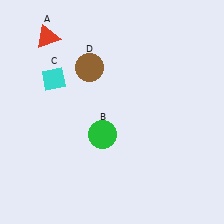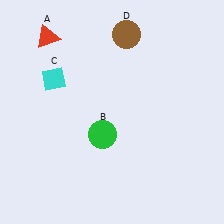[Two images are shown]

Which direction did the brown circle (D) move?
The brown circle (D) moved right.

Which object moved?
The brown circle (D) moved right.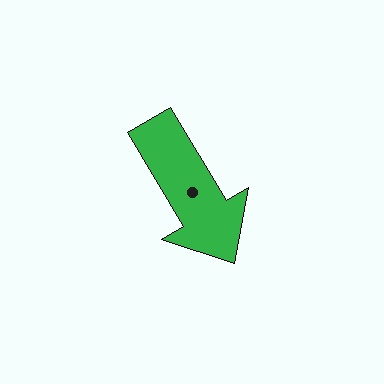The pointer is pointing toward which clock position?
Roughly 5 o'clock.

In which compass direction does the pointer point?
Southeast.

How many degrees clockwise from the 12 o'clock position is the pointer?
Approximately 149 degrees.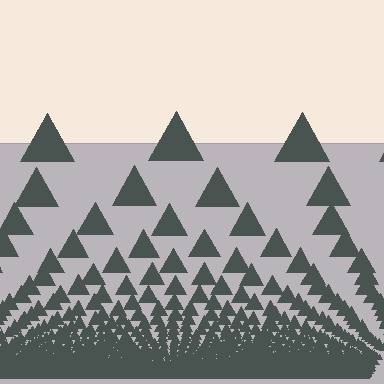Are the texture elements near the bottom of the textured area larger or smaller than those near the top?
Smaller. The gradient is inverted — elements near the bottom are smaller and denser.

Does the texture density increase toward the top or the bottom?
Density increases toward the bottom.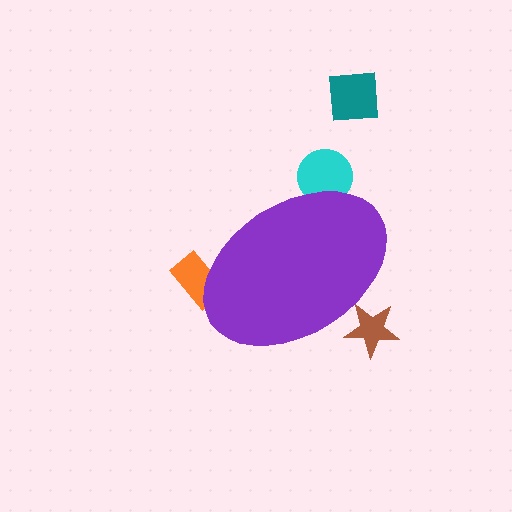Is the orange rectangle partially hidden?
Yes, the orange rectangle is partially hidden behind the purple ellipse.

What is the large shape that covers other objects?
A purple ellipse.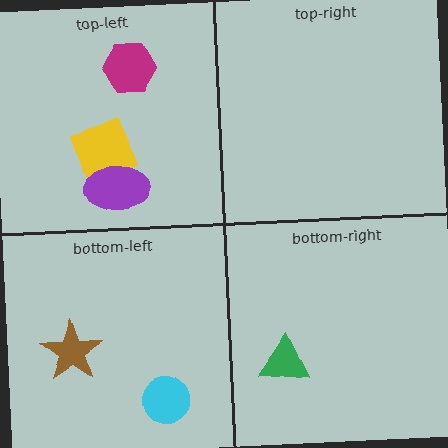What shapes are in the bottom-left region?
The cyan circle, the brown star.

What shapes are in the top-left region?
The magenta hexagon, the yellow diamond, the purple ellipse.